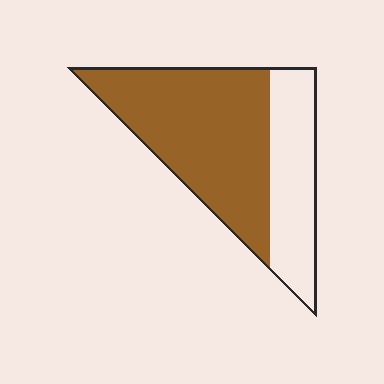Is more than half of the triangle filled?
Yes.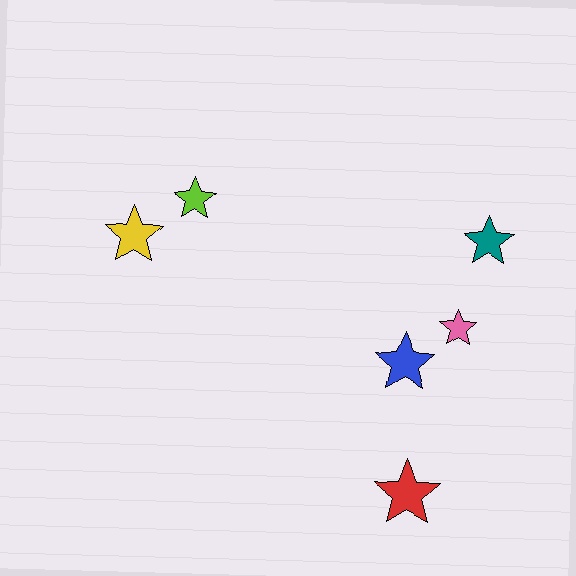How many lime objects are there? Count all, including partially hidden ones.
There is 1 lime object.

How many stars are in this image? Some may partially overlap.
There are 6 stars.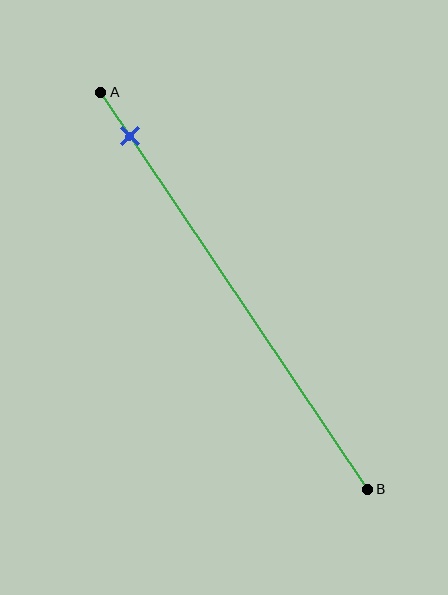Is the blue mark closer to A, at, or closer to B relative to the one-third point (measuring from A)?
The blue mark is closer to point A than the one-third point of segment AB.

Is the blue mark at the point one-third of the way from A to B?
No, the mark is at about 10% from A, not at the 33% one-third point.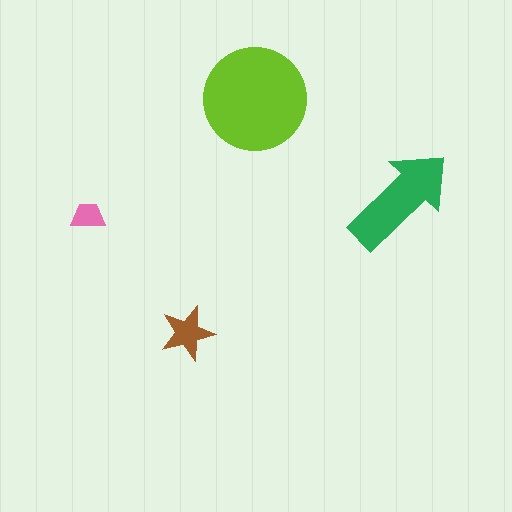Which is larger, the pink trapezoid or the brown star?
The brown star.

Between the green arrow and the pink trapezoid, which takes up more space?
The green arrow.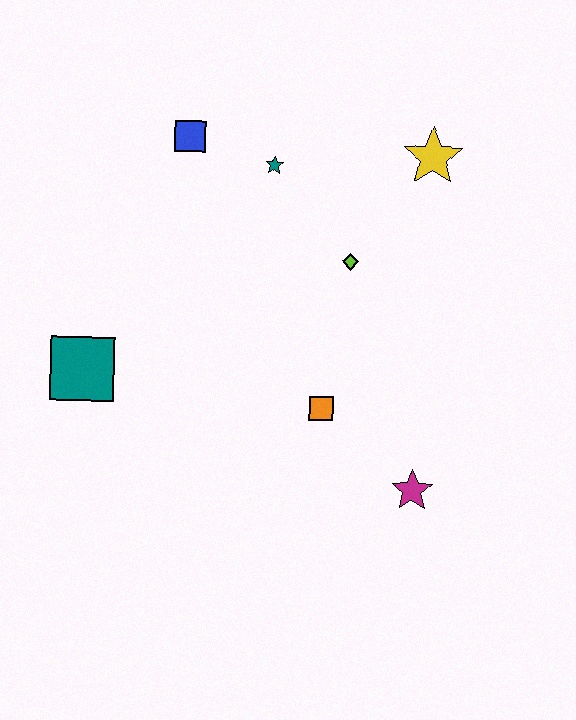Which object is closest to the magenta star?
The orange square is closest to the magenta star.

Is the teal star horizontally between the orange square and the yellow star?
No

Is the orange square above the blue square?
No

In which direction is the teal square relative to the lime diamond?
The teal square is to the left of the lime diamond.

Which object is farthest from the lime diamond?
The teal square is farthest from the lime diamond.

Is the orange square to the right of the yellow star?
No